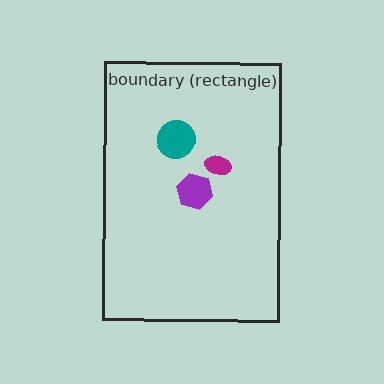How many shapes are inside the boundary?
3 inside, 0 outside.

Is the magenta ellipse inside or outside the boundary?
Inside.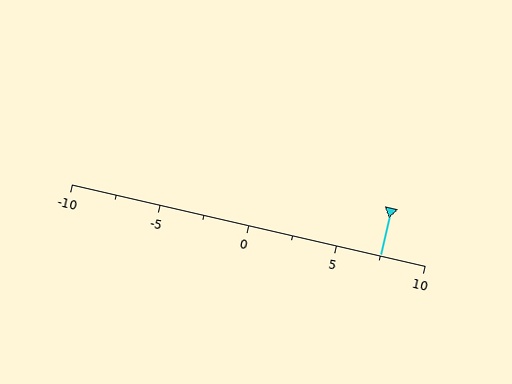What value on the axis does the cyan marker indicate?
The marker indicates approximately 7.5.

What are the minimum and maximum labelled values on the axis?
The axis runs from -10 to 10.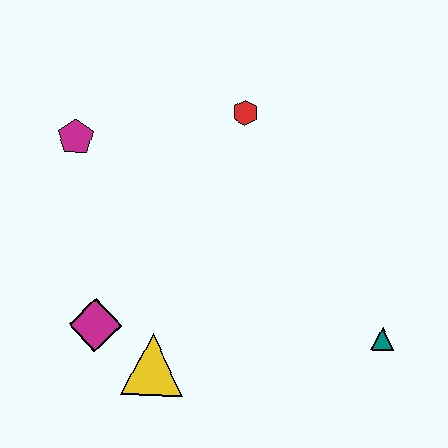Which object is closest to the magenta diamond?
The yellow triangle is closest to the magenta diamond.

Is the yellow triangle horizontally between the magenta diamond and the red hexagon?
Yes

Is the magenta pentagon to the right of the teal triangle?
No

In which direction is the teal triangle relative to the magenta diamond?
The teal triangle is to the right of the magenta diamond.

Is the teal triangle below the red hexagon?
Yes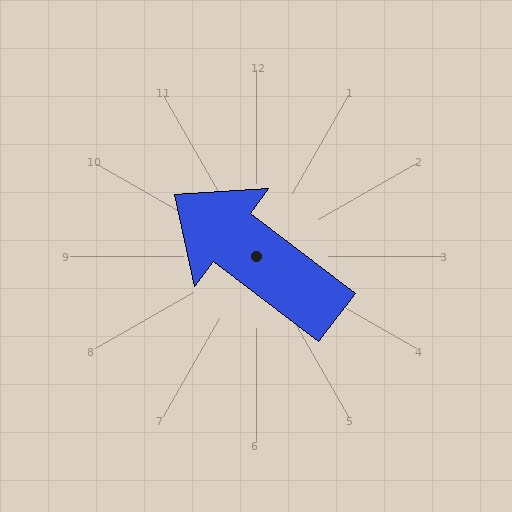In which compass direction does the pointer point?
Northwest.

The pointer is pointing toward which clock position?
Roughly 10 o'clock.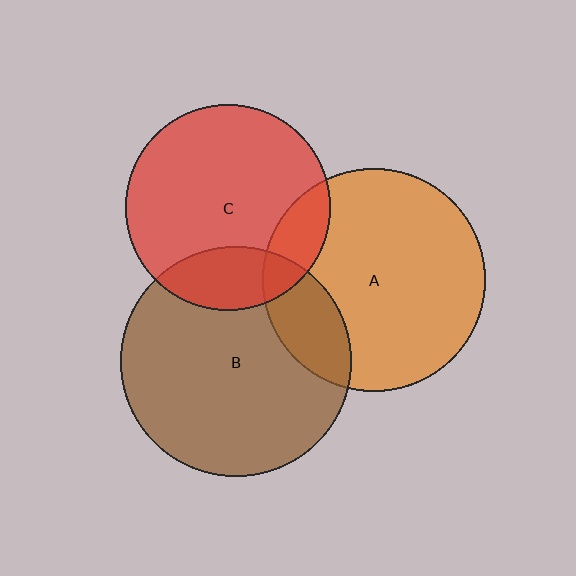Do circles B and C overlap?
Yes.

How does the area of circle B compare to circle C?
Approximately 1.3 times.